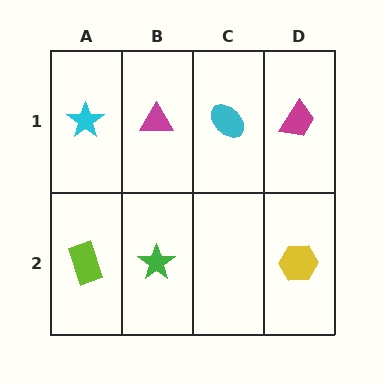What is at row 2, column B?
A green star.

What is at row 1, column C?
A cyan ellipse.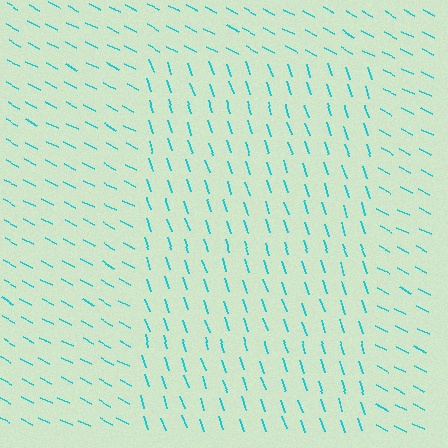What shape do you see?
I see a rectangle.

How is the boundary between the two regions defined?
The boundary is defined purely by a change in line orientation (approximately 45 degrees difference). All lines are the same color and thickness.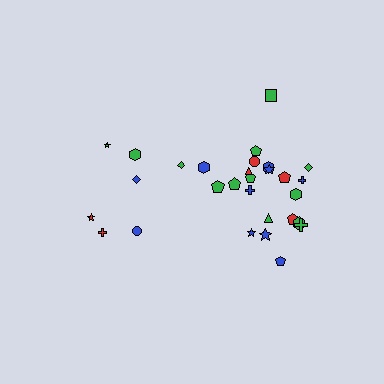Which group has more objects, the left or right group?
The right group.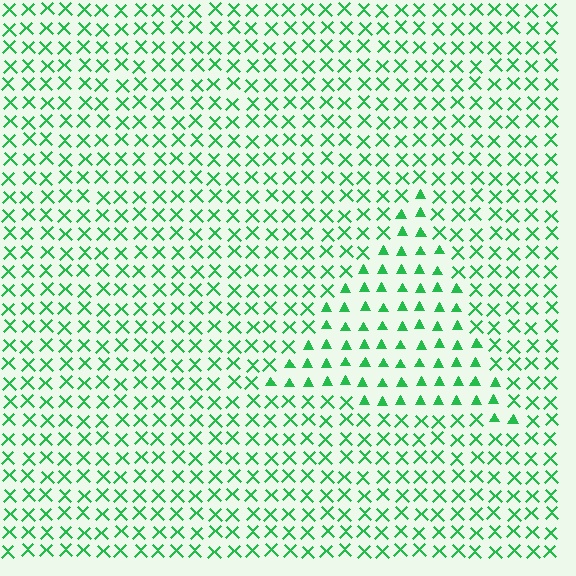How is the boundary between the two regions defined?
The boundary is defined by a change in element shape: triangles inside vs. X marks outside. All elements share the same color and spacing.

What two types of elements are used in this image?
The image uses triangles inside the triangle region and X marks outside it.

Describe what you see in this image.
The image is filled with small green elements arranged in a uniform grid. A triangle-shaped region contains triangles, while the surrounding area contains X marks. The boundary is defined purely by the change in element shape.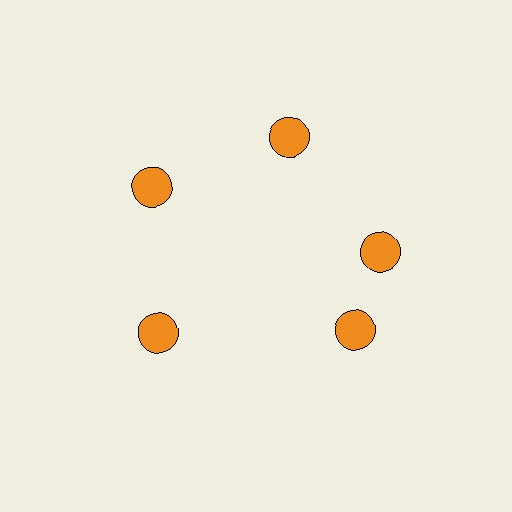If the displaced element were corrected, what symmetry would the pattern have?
It would have 5-fold rotational symmetry — the pattern would map onto itself every 72 degrees.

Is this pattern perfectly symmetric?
No. The 5 orange circles are arranged in a ring, but one element near the 5 o'clock position is rotated out of alignment along the ring, breaking the 5-fold rotational symmetry.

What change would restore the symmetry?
The symmetry would be restored by rotating it back into even spacing with its neighbors so that all 5 circles sit at equal angles and equal distance from the center.